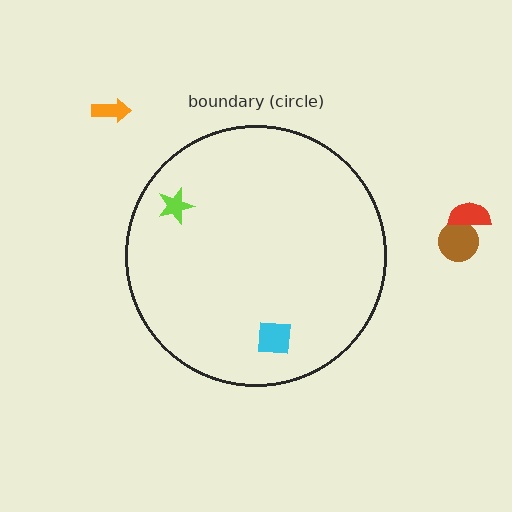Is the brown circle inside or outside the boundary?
Outside.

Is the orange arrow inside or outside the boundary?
Outside.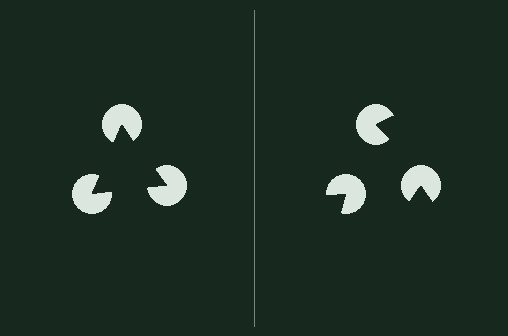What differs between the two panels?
The pac-man discs are positioned identically on both sides; only the wedge orientations differ. On the left they align to a triangle; on the right they are misaligned.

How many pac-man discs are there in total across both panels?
6 — 3 on each side.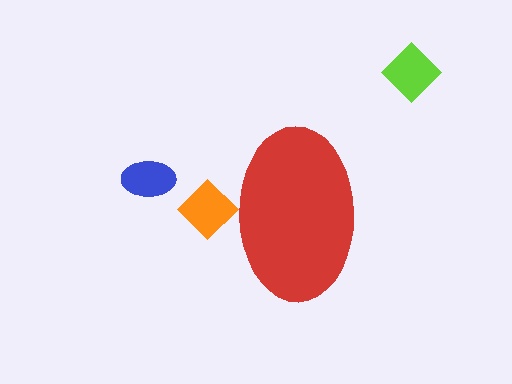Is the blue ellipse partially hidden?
No, the blue ellipse is fully visible.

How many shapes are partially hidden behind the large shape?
1 shape is partially hidden.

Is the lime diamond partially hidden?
No, the lime diamond is fully visible.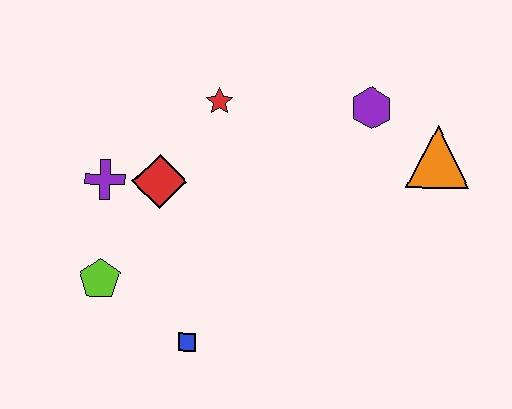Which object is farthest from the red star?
The blue square is farthest from the red star.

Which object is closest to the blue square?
The lime pentagon is closest to the blue square.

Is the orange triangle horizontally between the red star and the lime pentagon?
No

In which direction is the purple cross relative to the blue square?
The purple cross is above the blue square.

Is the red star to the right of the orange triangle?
No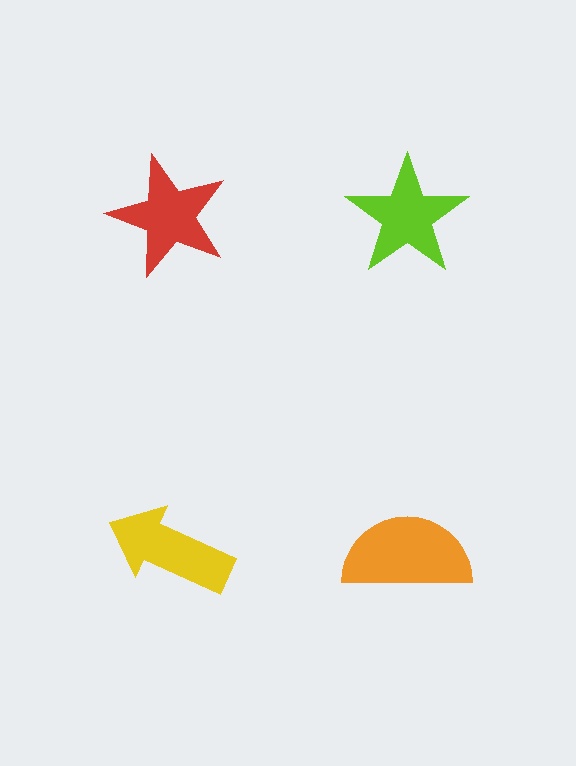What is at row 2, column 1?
A yellow arrow.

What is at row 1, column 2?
A lime star.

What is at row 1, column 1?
A red star.